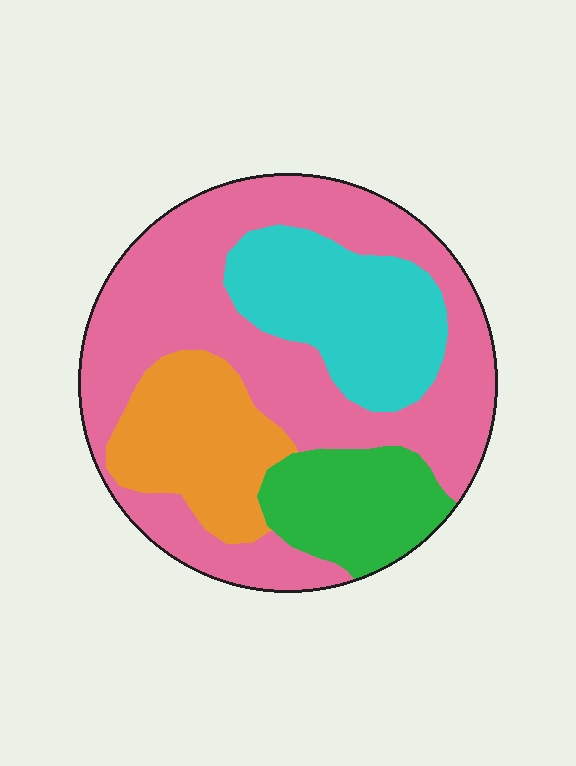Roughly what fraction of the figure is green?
Green takes up about one eighth (1/8) of the figure.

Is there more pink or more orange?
Pink.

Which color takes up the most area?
Pink, at roughly 50%.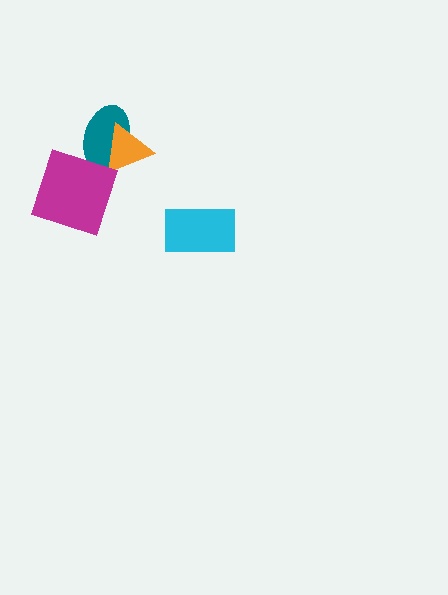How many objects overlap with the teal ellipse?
1 object overlaps with the teal ellipse.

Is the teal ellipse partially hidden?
Yes, it is partially covered by another shape.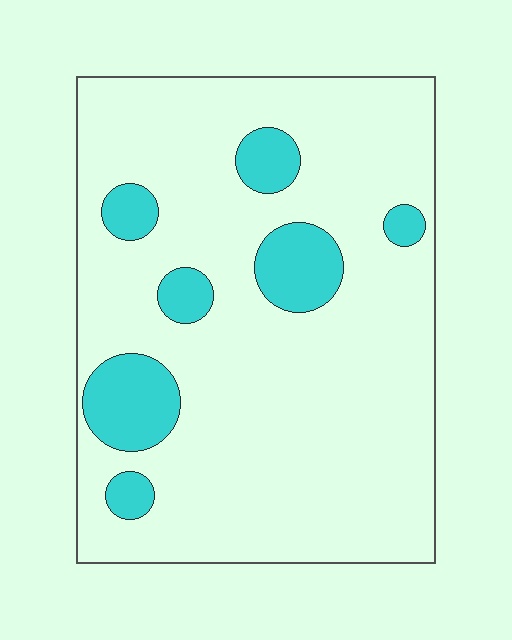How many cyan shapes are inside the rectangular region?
7.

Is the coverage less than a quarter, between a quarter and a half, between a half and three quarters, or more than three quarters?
Less than a quarter.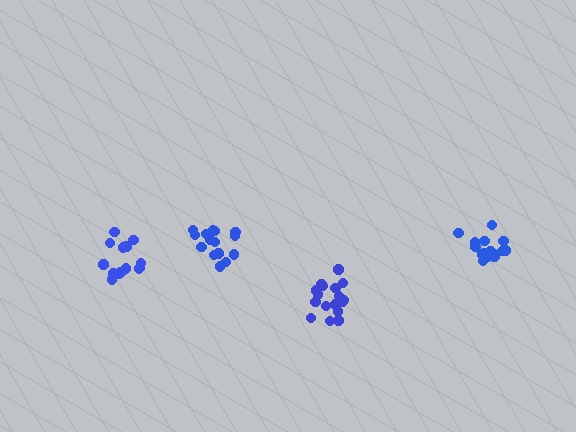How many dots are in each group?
Group 1: 16 dots, Group 2: 14 dots, Group 3: 15 dots, Group 4: 18 dots (63 total).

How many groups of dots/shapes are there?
There are 4 groups.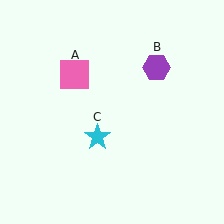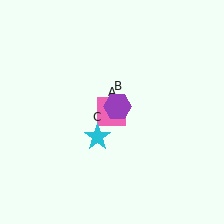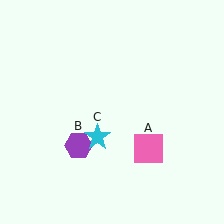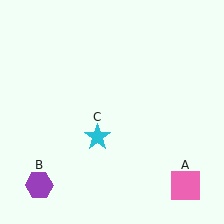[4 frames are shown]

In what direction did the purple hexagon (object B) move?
The purple hexagon (object B) moved down and to the left.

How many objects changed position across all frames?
2 objects changed position: pink square (object A), purple hexagon (object B).